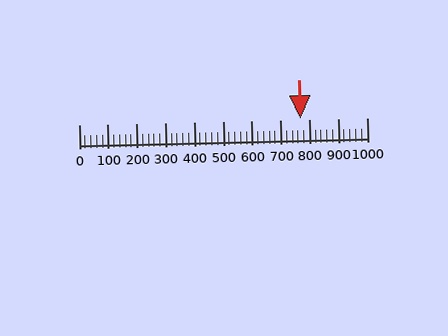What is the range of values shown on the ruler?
The ruler shows values from 0 to 1000.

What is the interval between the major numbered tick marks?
The major tick marks are spaced 100 units apart.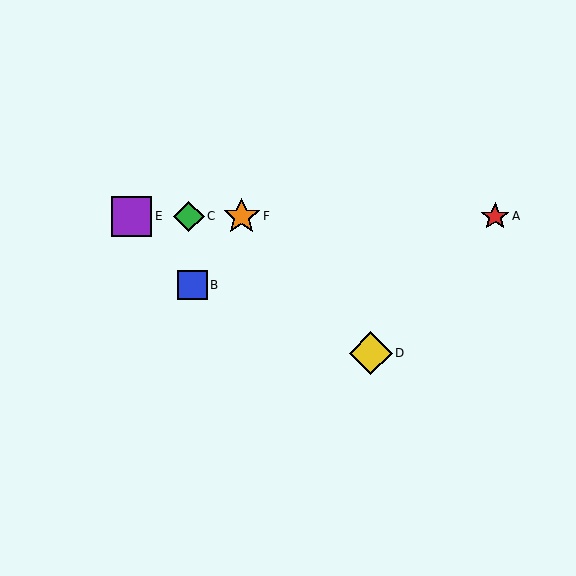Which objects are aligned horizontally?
Objects A, C, E, F are aligned horizontally.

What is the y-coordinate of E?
Object E is at y≈217.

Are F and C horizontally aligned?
Yes, both are at y≈217.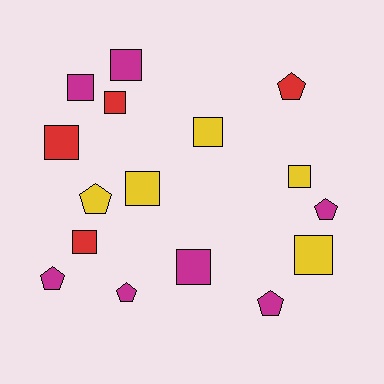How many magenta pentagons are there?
There are 4 magenta pentagons.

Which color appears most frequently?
Magenta, with 7 objects.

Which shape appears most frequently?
Square, with 10 objects.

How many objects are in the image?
There are 16 objects.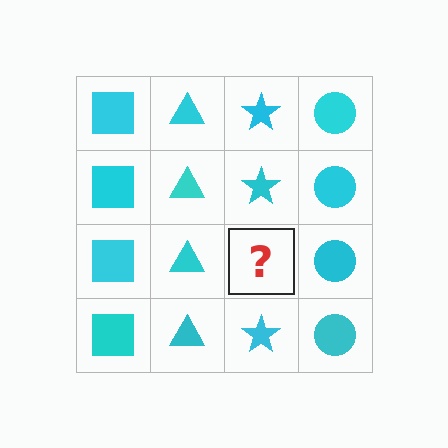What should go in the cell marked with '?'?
The missing cell should contain a cyan star.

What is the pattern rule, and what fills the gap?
The rule is that each column has a consistent shape. The gap should be filled with a cyan star.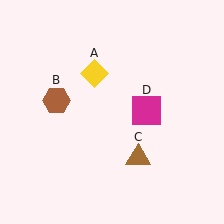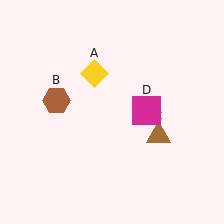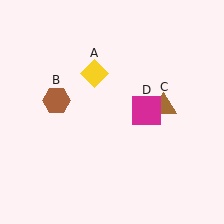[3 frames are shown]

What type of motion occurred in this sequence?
The brown triangle (object C) rotated counterclockwise around the center of the scene.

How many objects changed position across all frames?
1 object changed position: brown triangle (object C).